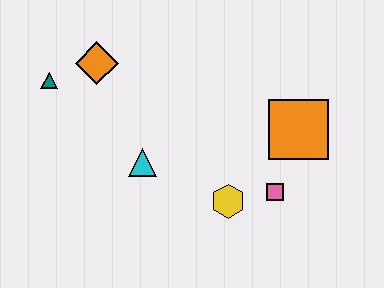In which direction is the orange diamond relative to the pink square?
The orange diamond is to the left of the pink square.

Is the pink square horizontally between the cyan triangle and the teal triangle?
No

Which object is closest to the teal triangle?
The orange diamond is closest to the teal triangle.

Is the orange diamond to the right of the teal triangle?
Yes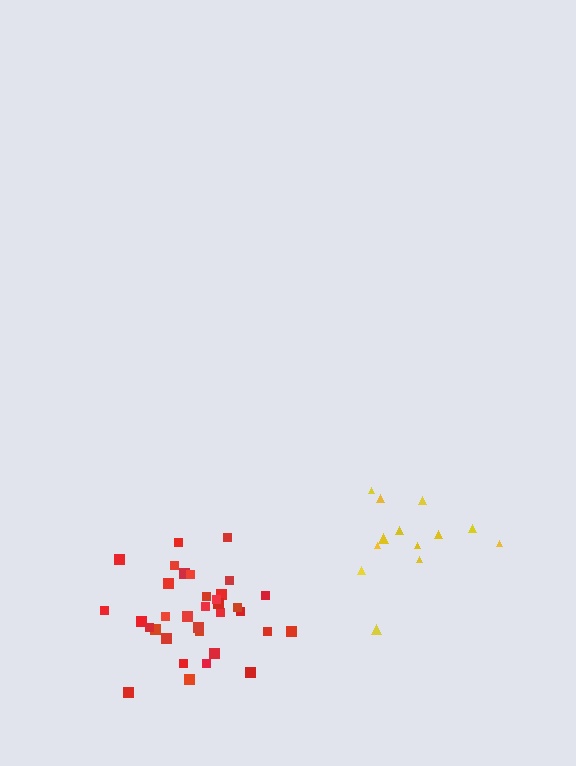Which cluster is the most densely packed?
Red.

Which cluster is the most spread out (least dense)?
Yellow.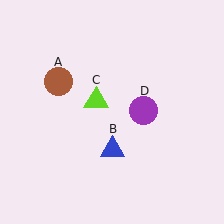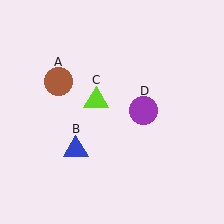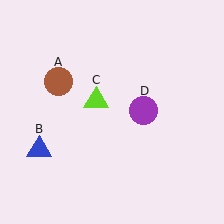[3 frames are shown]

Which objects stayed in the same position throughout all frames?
Brown circle (object A) and lime triangle (object C) and purple circle (object D) remained stationary.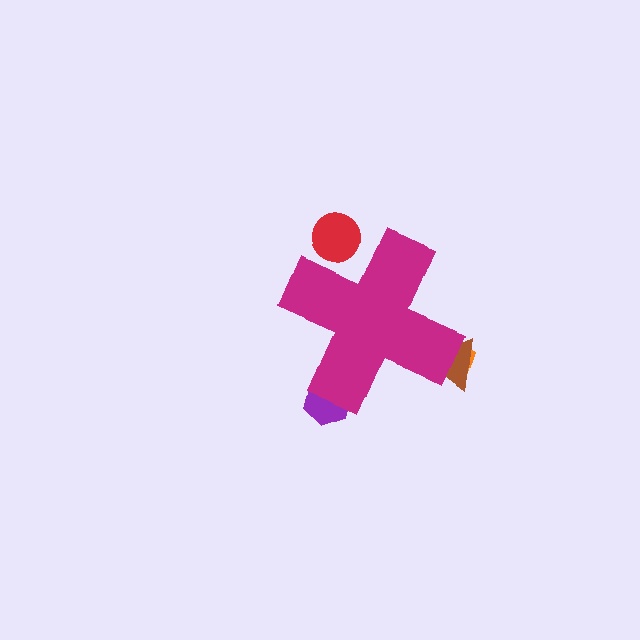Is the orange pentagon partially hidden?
Yes, the orange pentagon is partially hidden behind the magenta cross.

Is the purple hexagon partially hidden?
Yes, the purple hexagon is partially hidden behind the magenta cross.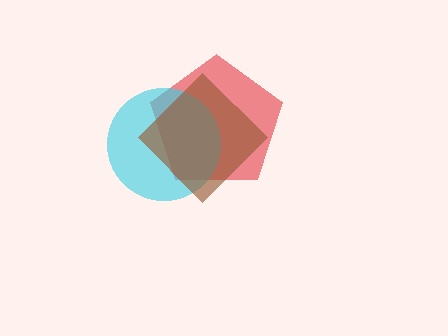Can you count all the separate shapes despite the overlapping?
Yes, there are 3 separate shapes.